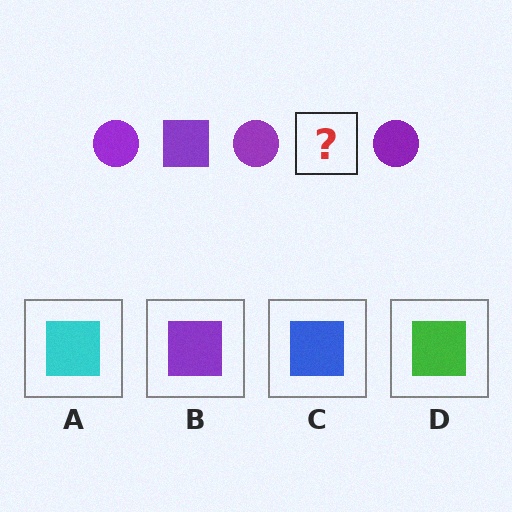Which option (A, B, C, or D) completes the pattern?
B.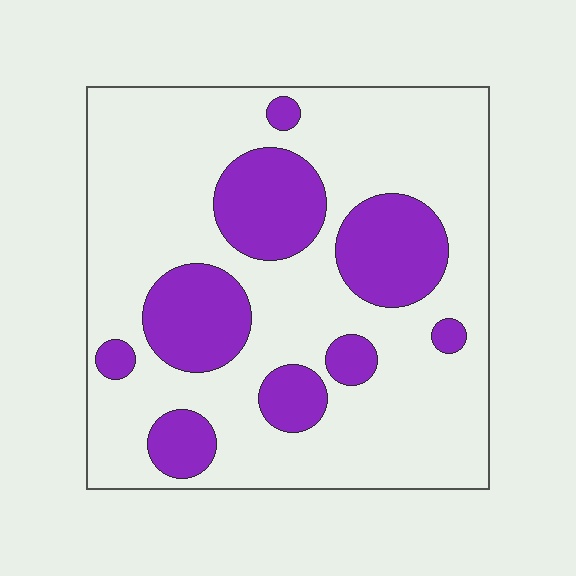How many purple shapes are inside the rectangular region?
9.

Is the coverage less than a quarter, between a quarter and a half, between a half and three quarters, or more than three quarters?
Between a quarter and a half.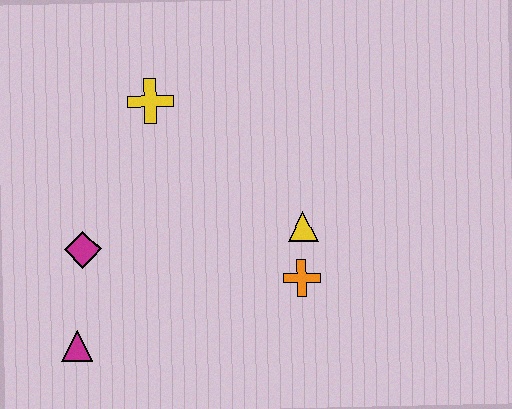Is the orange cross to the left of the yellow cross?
No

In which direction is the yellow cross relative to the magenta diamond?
The yellow cross is above the magenta diamond.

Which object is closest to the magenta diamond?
The magenta triangle is closest to the magenta diamond.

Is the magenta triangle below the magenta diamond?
Yes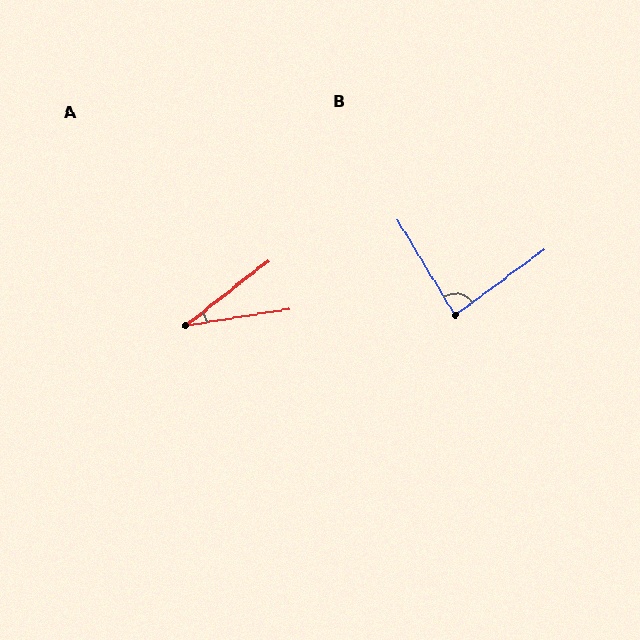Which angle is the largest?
B, at approximately 85 degrees.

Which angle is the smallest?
A, at approximately 29 degrees.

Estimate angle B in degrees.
Approximately 85 degrees.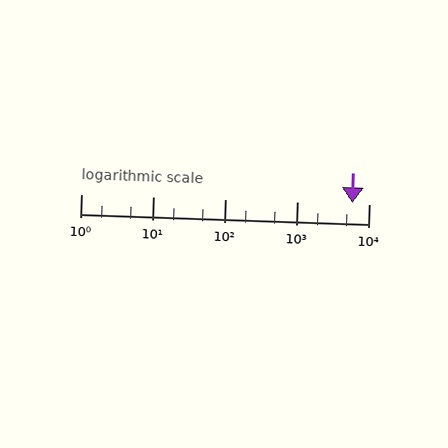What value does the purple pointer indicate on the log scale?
The pointer indicates approximately 5900.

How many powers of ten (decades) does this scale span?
The scale spans 4 decades, from 1 to 10000.